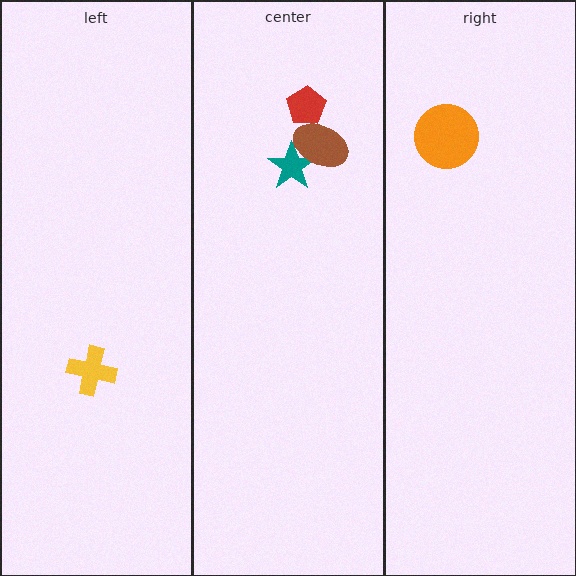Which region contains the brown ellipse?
The center region.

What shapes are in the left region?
The yellow cross.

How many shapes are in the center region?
3.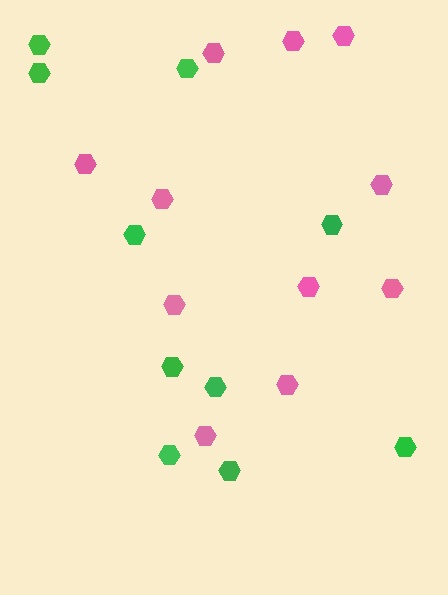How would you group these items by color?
There are 2 groups: one group of pink hexagons (11) and one group of green hexagons (10).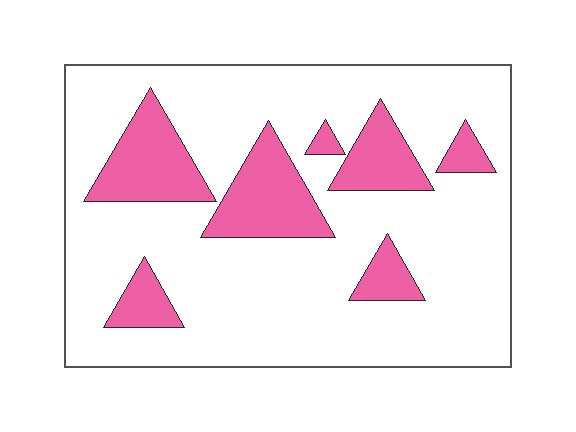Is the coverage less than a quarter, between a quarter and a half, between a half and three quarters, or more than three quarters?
Less than a quarter.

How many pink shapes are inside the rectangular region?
7.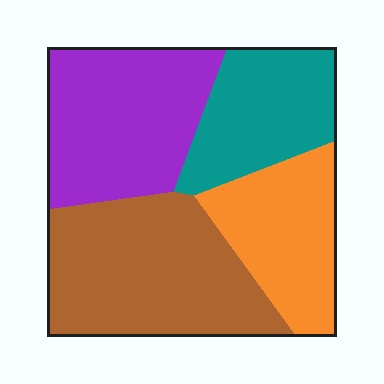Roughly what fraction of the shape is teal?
Teal covers 19% of the shape.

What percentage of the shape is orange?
Orange covers roughly 20% of the shape.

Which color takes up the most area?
Brown, at roughly 35%.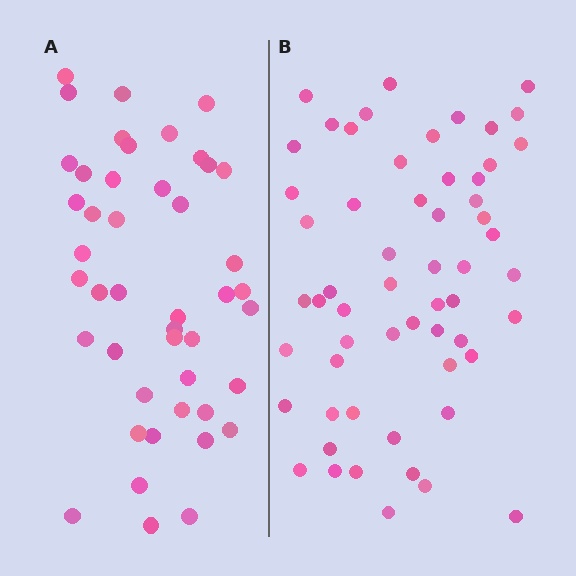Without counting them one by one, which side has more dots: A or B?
Region B (the right region) has more dots.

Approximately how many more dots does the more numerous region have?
Region B has approximately 15 more dots than region A.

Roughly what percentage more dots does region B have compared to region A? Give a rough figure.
About 30% more.